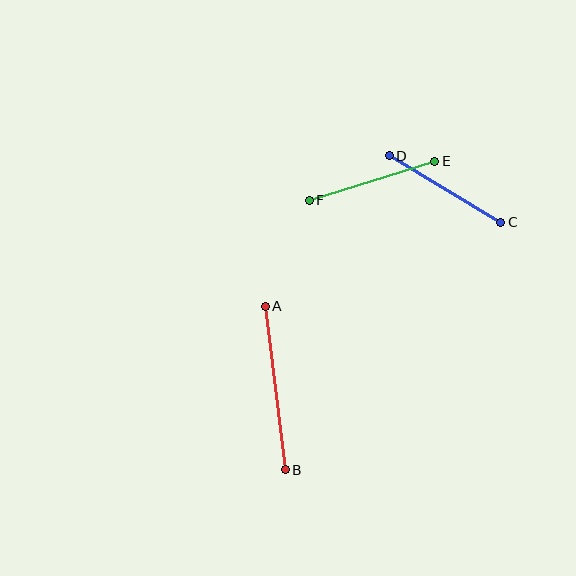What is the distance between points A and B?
The distance is approximately 165 pixels.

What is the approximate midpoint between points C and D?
The midpoint is at approximately (445, 189) pixels.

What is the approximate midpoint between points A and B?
The midpoint is at approximately (275, 388) pixels.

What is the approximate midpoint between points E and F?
The midpoint is at approximately (372, 181) pixels.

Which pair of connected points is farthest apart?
Points A and B are farthest apart.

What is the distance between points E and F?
The distance is approximately 131 pixels.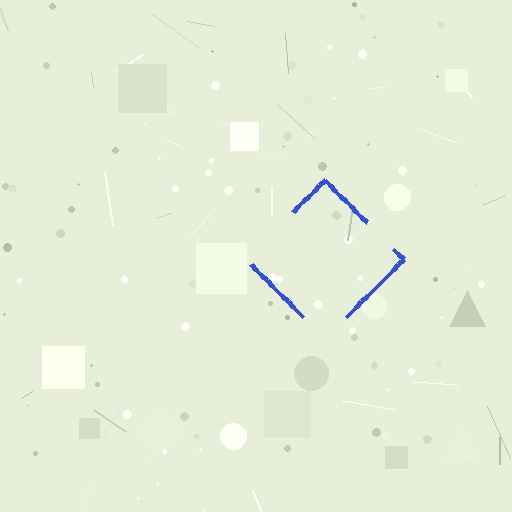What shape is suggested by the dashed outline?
The dashed outline suggests a diamond.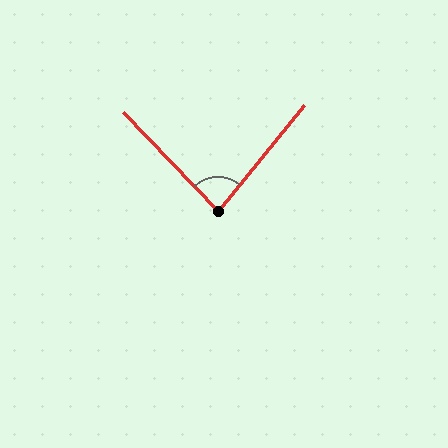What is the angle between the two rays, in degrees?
Approximately 83 degrees.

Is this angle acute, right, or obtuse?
It is acute.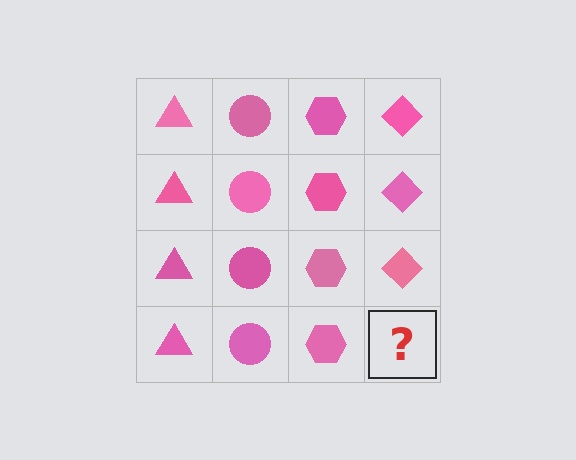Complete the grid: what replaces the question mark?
The question mark should be replaced with a pink diamond.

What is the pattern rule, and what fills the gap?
The rule is that each column has a consistent shape. The gap should be filled with a pink diamond.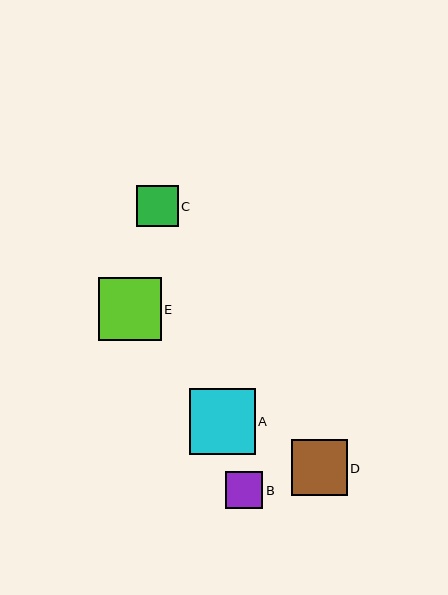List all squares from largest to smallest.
From largest to smallest: A, E, D, C, B.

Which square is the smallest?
Square B is the smallest with a size of approximately 38 pixels.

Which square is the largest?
Square A is the largest with a size of approximately 66 pixels.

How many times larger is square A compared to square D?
Square A is approximately 1.2 times the size of square D.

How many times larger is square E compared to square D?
Square E is approximately 1.1 times the size of square D.